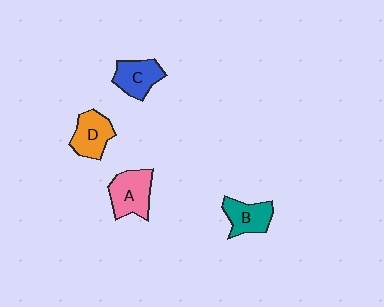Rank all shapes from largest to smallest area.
From largest to smallest: A (pink), D (orange), C (blue), B (teal).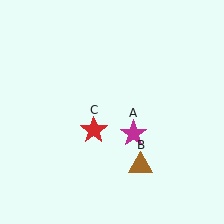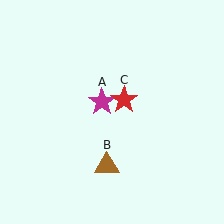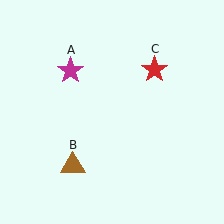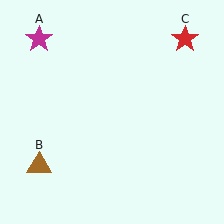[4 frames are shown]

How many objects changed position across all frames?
3 objects changed position: magenta star (object A), brown triangle (object B), red star (object C).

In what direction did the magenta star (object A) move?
The magenta star (object A) moved up and to the left.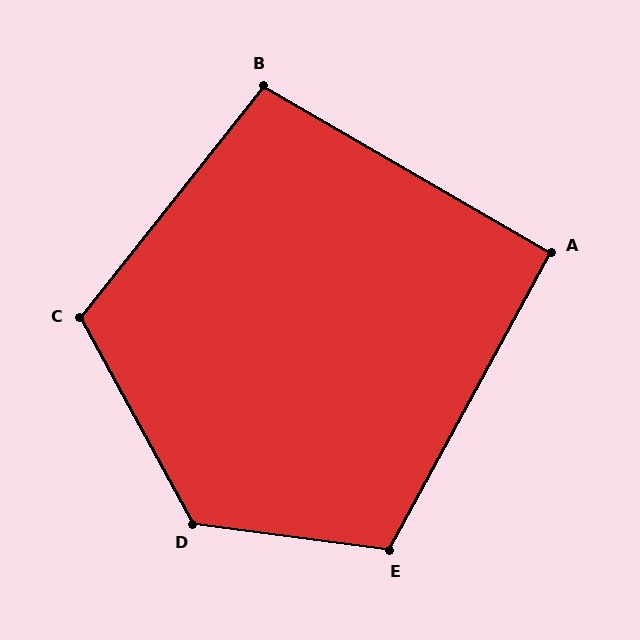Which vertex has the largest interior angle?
D, at approximately 126 degrees.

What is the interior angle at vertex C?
Approximately 113 degrees (obtuse).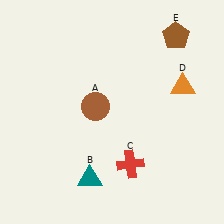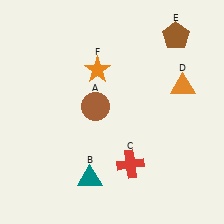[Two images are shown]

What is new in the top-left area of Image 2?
An orange star (F) was added in the top-left area of Image 2.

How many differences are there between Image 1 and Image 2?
There is 1 difference between the two images.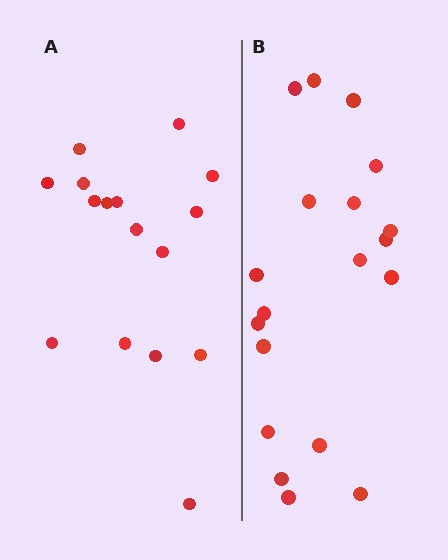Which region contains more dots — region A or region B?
Region B (the right region) has more dots.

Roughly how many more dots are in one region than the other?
Region B has just a few more — roughly 2 or 3 more dots than region A.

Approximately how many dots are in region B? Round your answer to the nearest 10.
About 20 dots. (The exact count is 19, which rounds to 20.)